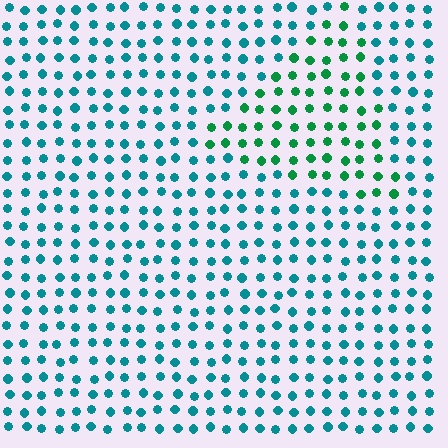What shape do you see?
I see a triangle.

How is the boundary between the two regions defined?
The boundary is defined purely by a slight shift in hue (about 39 degrees). Spacing, size, and orientation are identical on both sides.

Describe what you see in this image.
The image is filled with small teal elements in a uniform arrangement. A triangle-shaped region is visible where the elements are tinted to a slightly different hue, forming a subtle color boundary.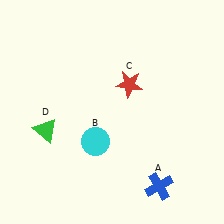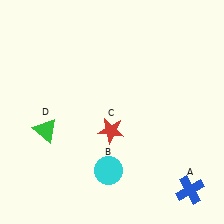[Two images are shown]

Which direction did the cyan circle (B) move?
The cyan circle (B) moved down.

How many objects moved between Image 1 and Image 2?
3 objects moved between the two images.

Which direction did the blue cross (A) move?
The blue cross (A) moved right.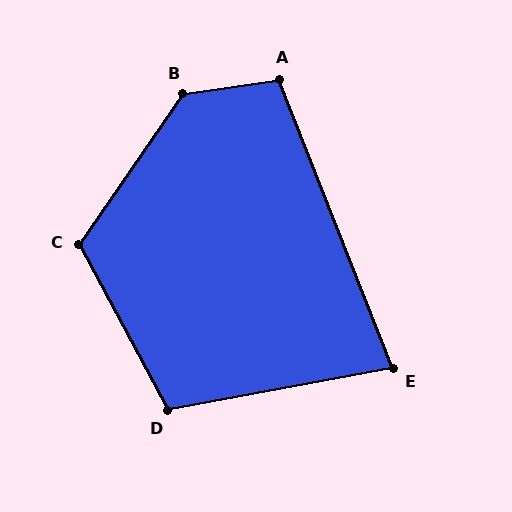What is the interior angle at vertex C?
Approximately 117 degrees (obtuse).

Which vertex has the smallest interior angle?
E, at approximately 79 degrees.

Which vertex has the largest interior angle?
B, at approximately 133 degrees.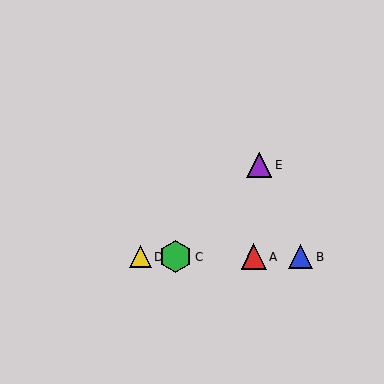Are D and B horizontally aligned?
Yes, both are at y≈257.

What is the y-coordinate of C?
Object C is at y≈257.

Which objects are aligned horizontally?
Objects A, B, C, D are aligned horizontally.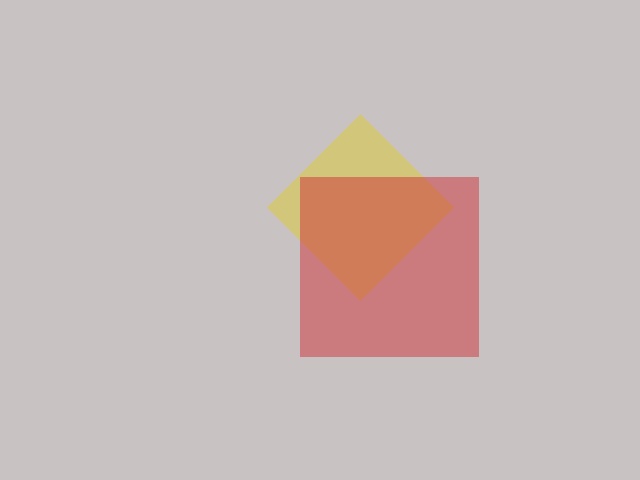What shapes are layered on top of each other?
The layered shapes are: a yellow diamond, a red square.